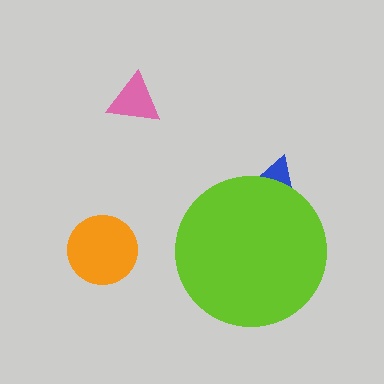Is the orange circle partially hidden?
No, the orange circle is fully visible.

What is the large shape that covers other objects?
A lime circle.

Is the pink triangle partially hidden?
No, the pink triangle is fully visible.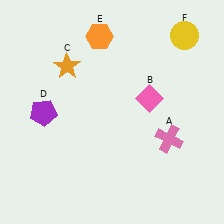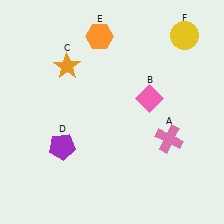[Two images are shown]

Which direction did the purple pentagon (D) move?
The purple pentagon (D) moved down.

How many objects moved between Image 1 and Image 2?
1 object moved between the two images.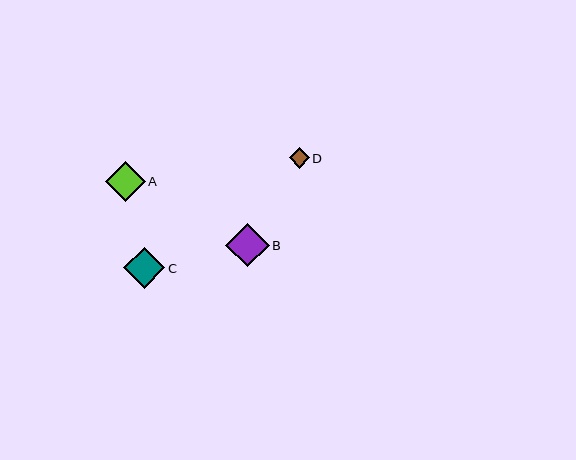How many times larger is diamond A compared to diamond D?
Diamond A is approximately 2.0 times the size of diamond D.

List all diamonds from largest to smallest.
From largest to smallest: B, C, A, D.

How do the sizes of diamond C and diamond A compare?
Diamond C and diamond A are approximately the same size.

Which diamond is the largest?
Diamond B is the largest with a size of approximately 43 pixels.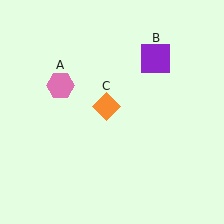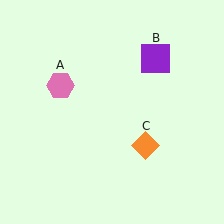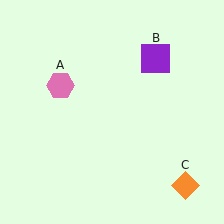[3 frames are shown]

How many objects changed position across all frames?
1 object changed position: orange diamond (object C).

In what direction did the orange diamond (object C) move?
The orange diamond (object C) moved down and to the right.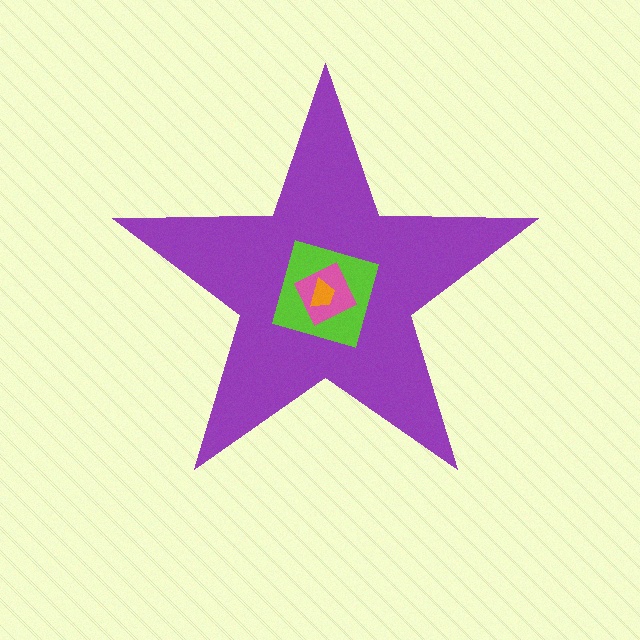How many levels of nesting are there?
4.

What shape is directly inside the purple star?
The lime square.